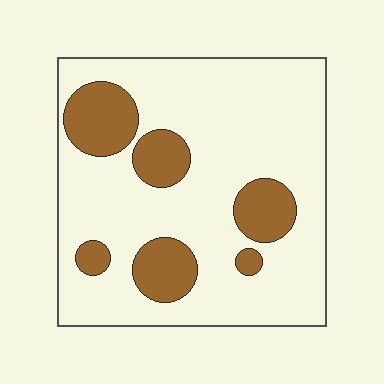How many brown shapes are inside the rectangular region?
6.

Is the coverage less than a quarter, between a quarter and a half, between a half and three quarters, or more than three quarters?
Less than a quarter.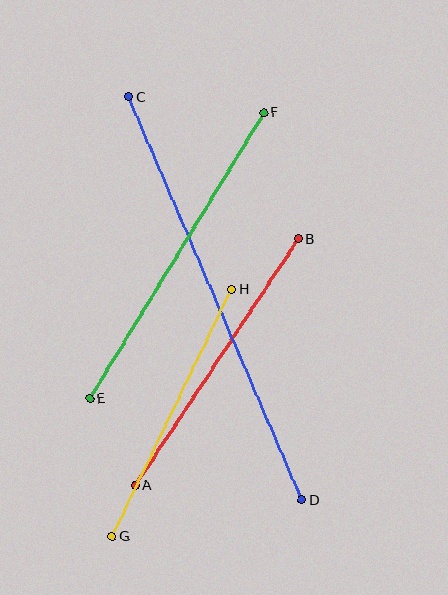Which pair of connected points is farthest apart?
Points C and D are farthest apart.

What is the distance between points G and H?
The distance is approximately 274 pixels.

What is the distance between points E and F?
The distance is approximately 335 pixels.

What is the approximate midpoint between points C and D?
The midpoint is at approximately (215, 298) pixels.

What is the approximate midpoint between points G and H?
The midpoint is at approximately (172, 413) pixels.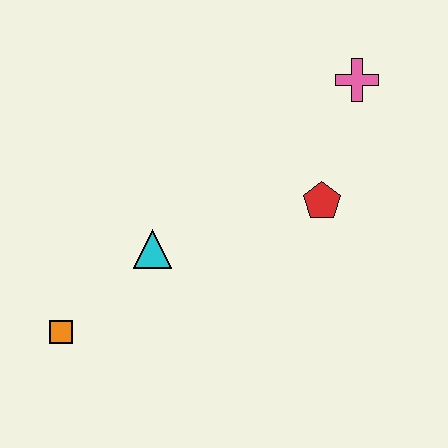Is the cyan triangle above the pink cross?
No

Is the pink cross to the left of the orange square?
No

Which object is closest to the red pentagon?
The pink cross is closest to the red pentagon.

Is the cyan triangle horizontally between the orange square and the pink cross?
Yes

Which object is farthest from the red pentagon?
The orange square is farthest from the red pentagon.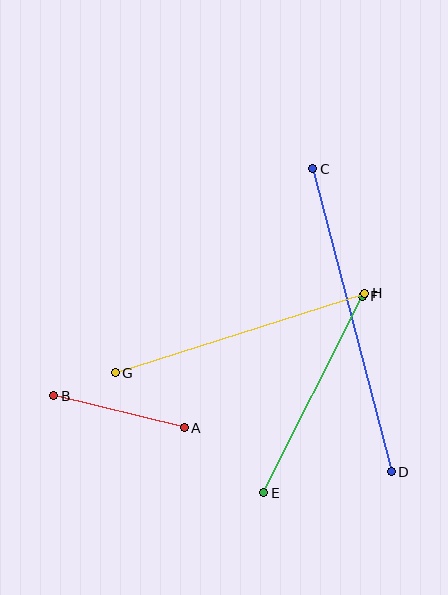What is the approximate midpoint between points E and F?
The midpoint is at approximately (313, 394) pixels.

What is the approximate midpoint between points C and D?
The midpoint is at approximately (352, 320) pixels.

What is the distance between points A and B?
The distance is approximately 134 pixels.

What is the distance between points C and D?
The distance is approximately 313 pixels.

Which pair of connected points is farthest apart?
Points C and D are farthest apart.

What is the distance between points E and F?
The distance is approximately 220 pixels.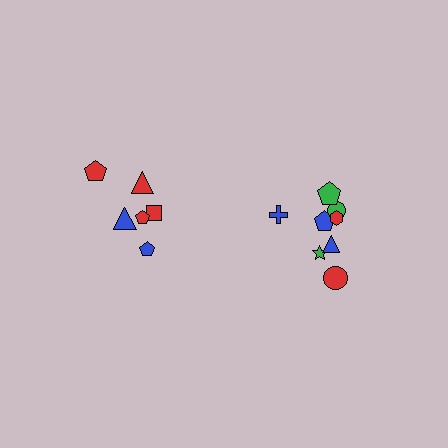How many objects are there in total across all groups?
There are 14 objects.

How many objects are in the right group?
There are 8 objects.